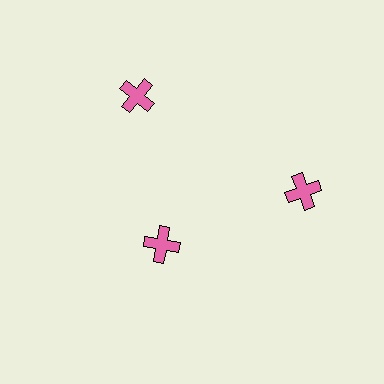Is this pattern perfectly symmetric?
No. The 3 pink crosses are arranged in a ring, but one element near the 7 o'clock position is pulled inward toward the center, breaking the 3-fold rotational symmetry.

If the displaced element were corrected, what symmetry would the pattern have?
It would have 3-fold rotational symmetry — the pattern would map onto itself every 120 degrees.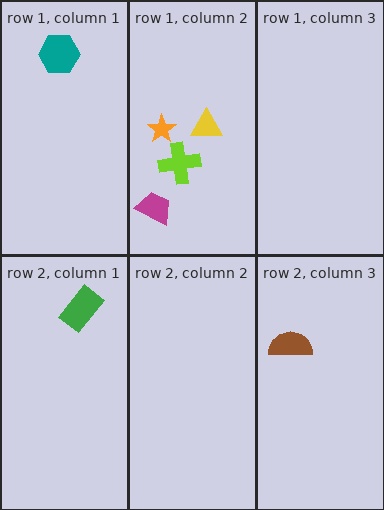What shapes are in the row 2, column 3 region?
The brown semicircle.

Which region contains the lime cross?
The row 1, column 2 region.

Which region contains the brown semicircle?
The row 2, column 3 region.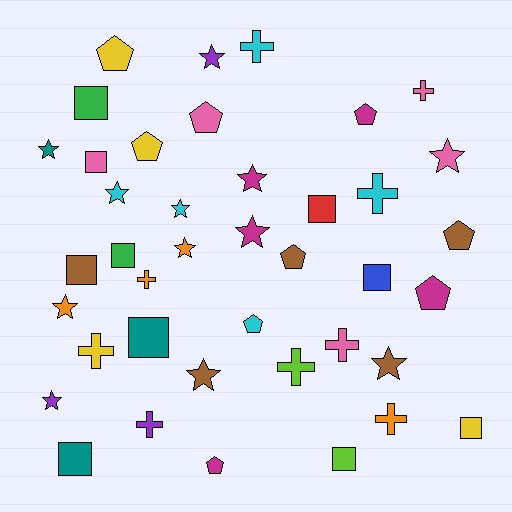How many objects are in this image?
There are 40 objects.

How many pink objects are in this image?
There are 5 pink objects.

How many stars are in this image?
There are 12 stars.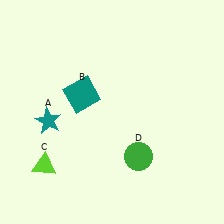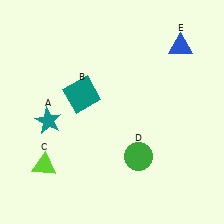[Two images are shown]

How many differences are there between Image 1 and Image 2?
There is 1 difference between the two images.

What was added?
A blue triangle (E) was added in Image 2.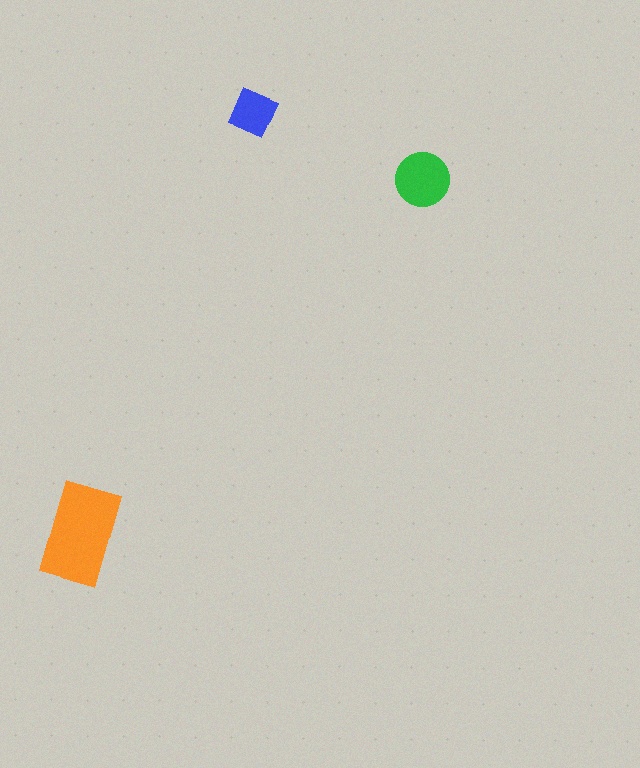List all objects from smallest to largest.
The blue diamond, the green circle, the orange rectangle.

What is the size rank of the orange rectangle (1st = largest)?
1st.